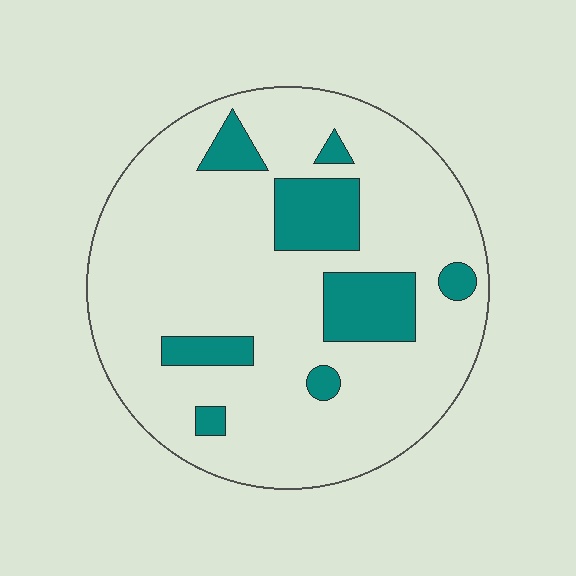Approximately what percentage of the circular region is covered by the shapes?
Approximately 15%.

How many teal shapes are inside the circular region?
8.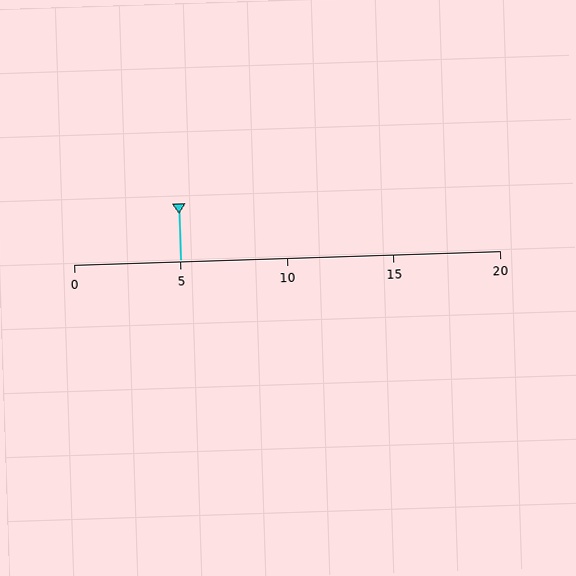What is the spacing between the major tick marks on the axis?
The major ticks are spaced 5 apart.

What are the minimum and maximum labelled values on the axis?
The axis runs from 0 to 20.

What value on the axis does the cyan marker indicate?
The marker indicates approximately 5.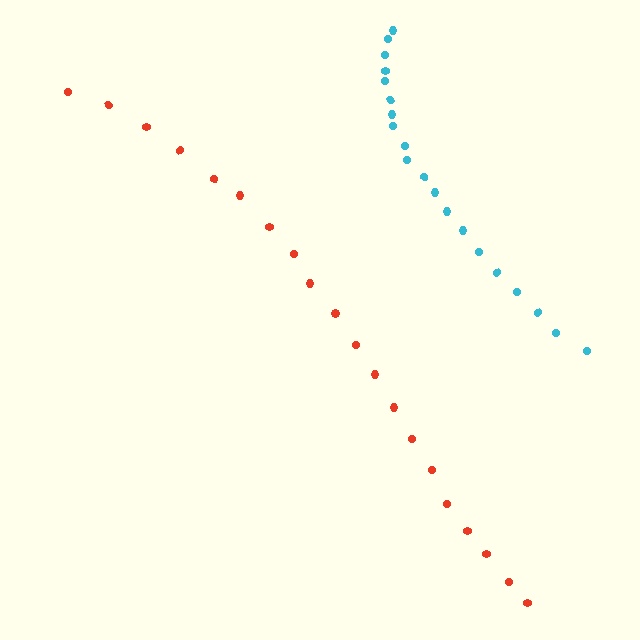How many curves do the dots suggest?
There are 2 distinct paths.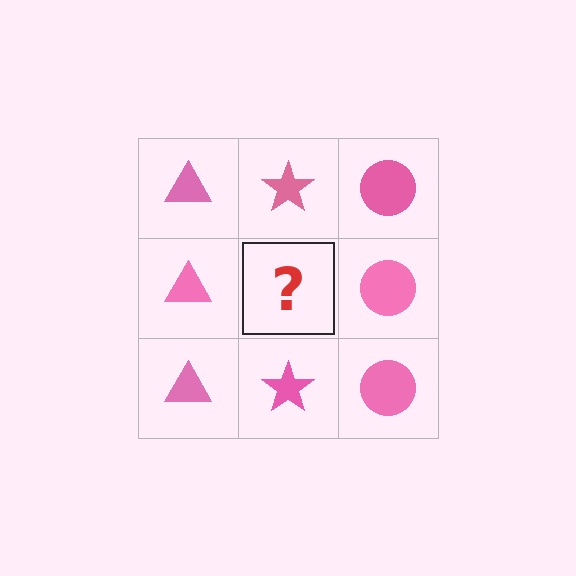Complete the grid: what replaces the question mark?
The question mark should be replaced with a pink star.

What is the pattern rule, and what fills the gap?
The rule is that each column has a consistent shape. The gap should be filled with a pink star.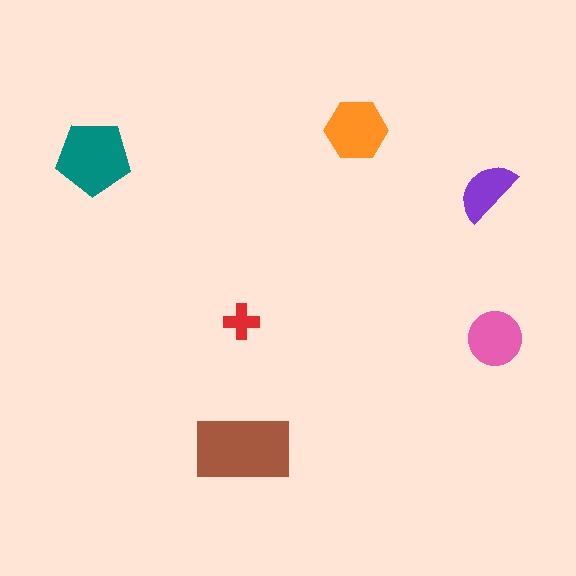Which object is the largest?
The brown rectangle.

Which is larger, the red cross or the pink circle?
The pink circle.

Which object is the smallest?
The red cross.